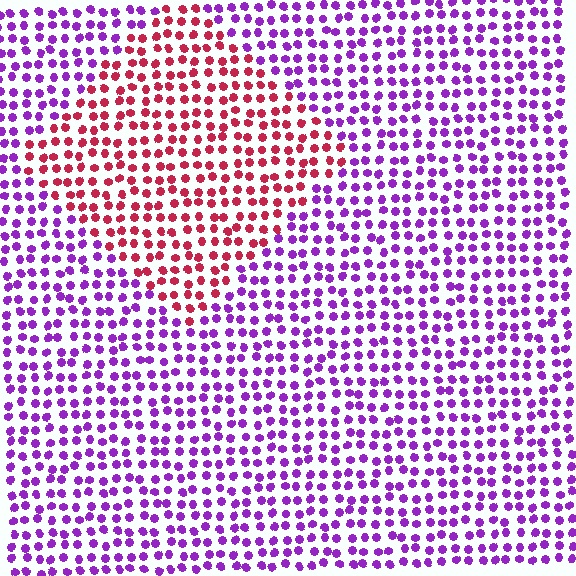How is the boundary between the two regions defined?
The boundary is defined purely by a slight shift in hue (about 62 degrees). Spacing, size, and orientation are identical on both sides.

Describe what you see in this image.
The image is filled with small purple elements in a uniform arrangement. A diamond-shaped region is visible where the elements are tinted to a slightly different hue, forming a subtle color boundary.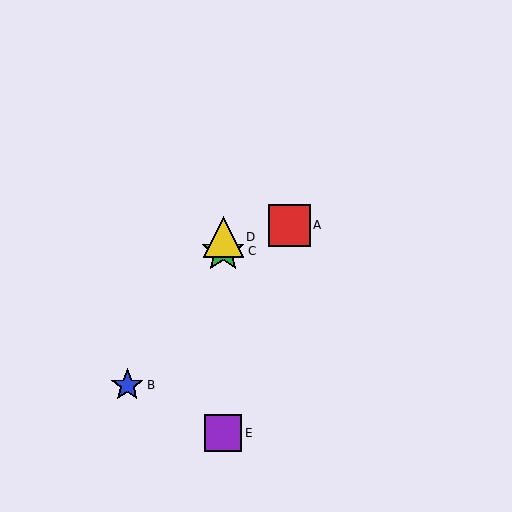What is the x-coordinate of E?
Object E is at x≈223.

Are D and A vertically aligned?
No, D is at x≈223 and A is at x≈289.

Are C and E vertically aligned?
Yes, both are at x≈223.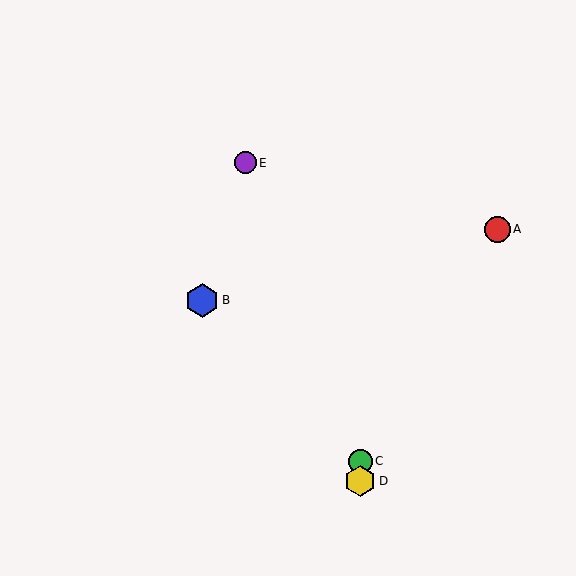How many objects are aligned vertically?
2 objects (C, D) are aligned vertically.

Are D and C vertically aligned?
Yes, both are at x≈360.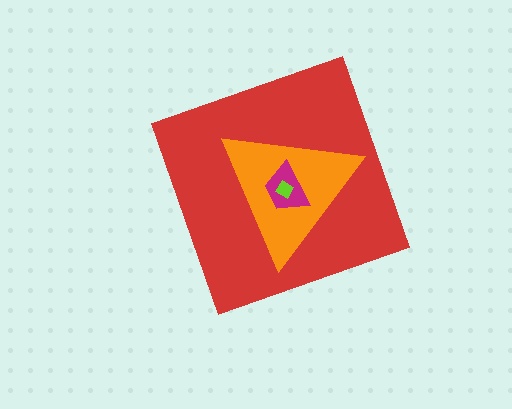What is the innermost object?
The lime square.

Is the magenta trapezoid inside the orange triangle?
Yes.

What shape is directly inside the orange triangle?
The magenta trapezoid.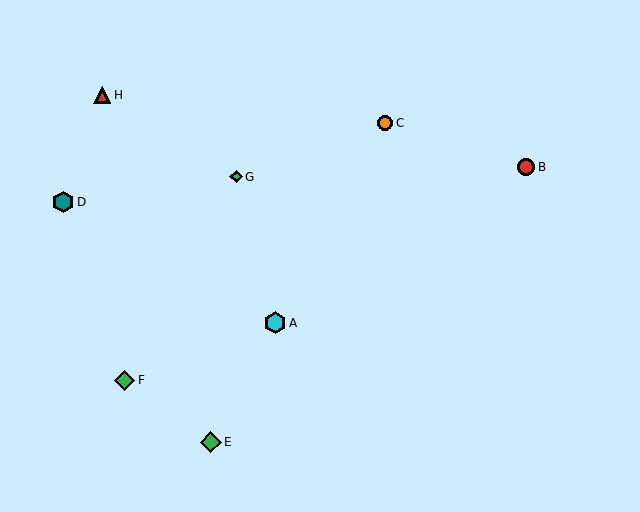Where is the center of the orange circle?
The center of the orange circle is at (385, 123).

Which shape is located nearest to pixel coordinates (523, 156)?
The red circle (labeled B) at (526, 167) is nearest to that location.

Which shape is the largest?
The teal hexagon (labeled D) is the largest.